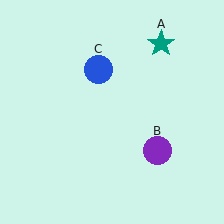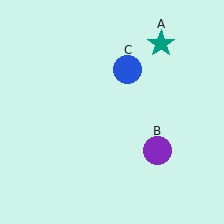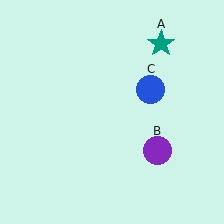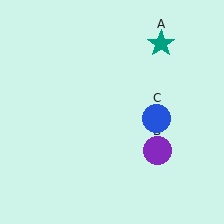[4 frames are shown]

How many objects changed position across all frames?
1 object changed position: blue circle (object C).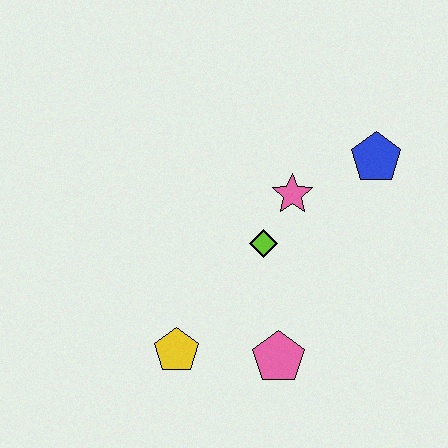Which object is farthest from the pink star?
The yellow pentagon is farthest from the pink star.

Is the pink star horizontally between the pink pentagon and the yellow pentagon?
No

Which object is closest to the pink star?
The lime diamond is closest to the pink star.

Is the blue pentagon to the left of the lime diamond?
No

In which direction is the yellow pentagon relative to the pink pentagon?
The yellow pentagon is to the left of the pink pentagon.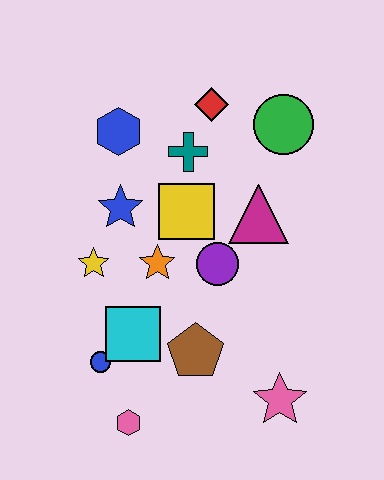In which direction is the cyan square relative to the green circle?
The cyan square is below the green circle.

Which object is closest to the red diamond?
The teal cross is closest to the red diamond.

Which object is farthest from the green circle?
The pink hexagon is farthest from the green circle.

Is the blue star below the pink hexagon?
No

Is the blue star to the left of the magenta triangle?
Yes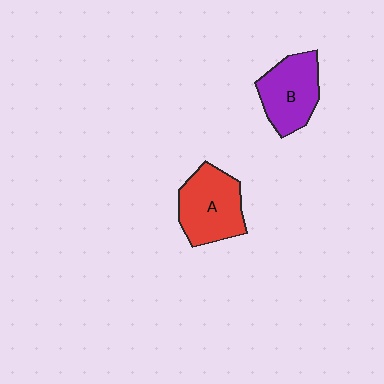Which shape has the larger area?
Shape A (red).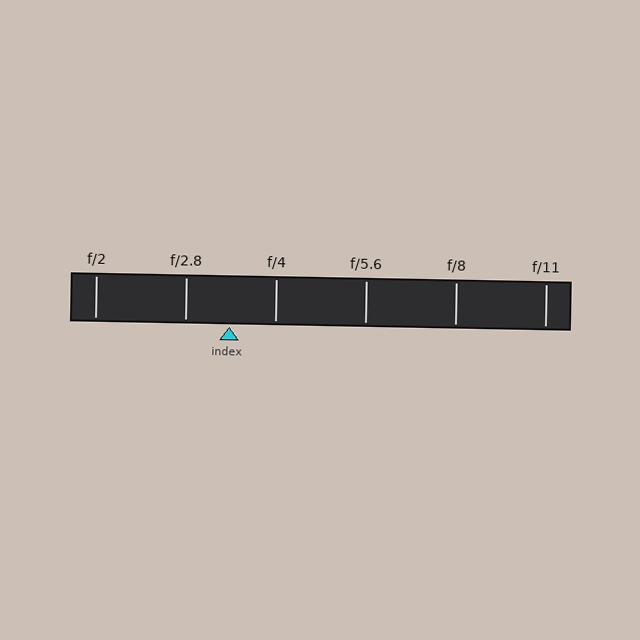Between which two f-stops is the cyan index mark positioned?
The index mark is between f/2.8 and f/4.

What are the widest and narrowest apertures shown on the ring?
The widest aperture shown is f/2 and the narrowest is f/11.